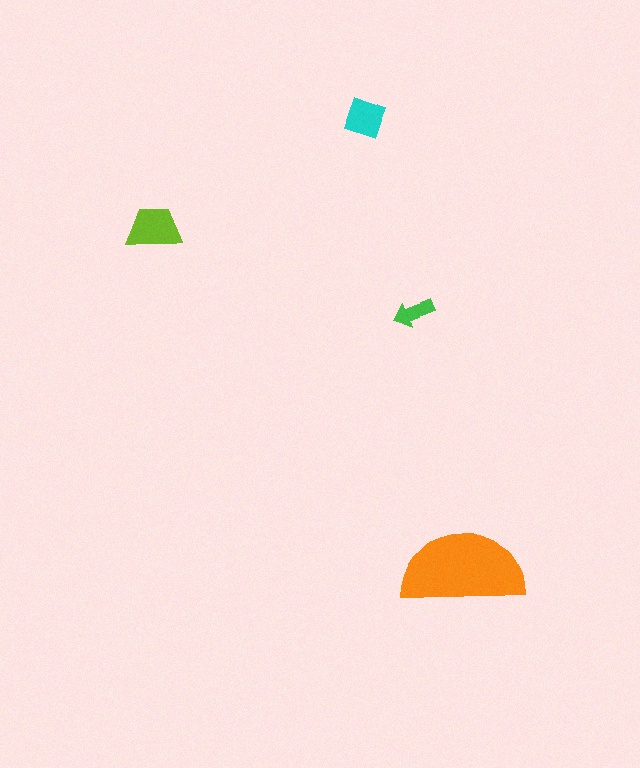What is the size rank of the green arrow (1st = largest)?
4th.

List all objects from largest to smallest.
The orange semicircle, the lime trapezoid, the cyan square, the green arrow.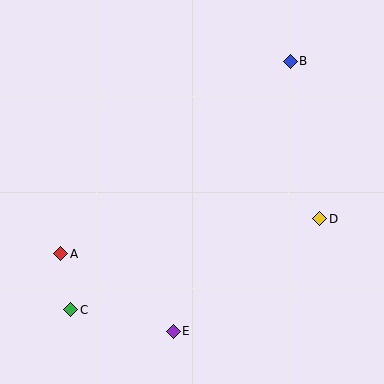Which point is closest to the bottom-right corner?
Point D is closest to the bottom-right corner.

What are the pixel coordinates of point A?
Point A is at (61, 254).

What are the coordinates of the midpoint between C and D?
The midpoint between C and D is at (195, 264).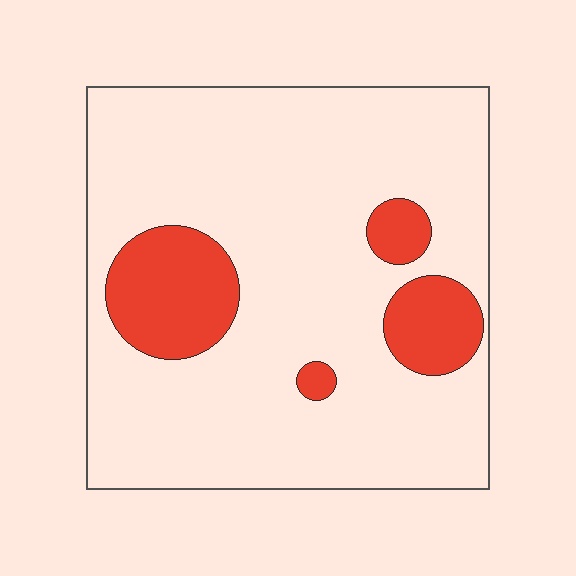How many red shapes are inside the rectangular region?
4.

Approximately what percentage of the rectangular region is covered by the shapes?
Approximately 15%.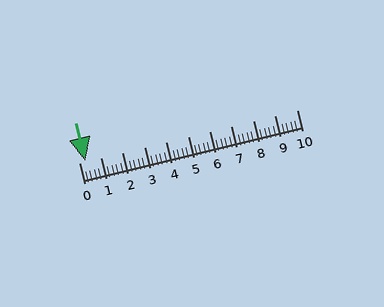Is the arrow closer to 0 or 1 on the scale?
The arrow is closer to 0.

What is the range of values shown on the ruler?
The ruler shows values from 0 to 10.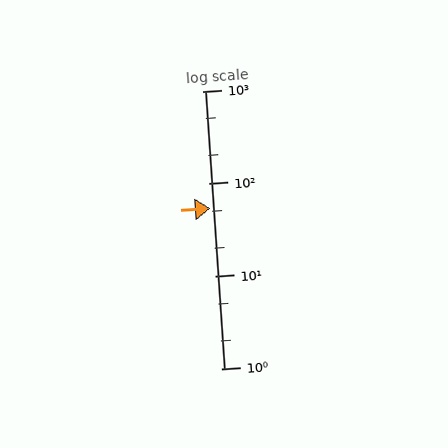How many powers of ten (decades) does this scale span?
The scale spans 3 decades, from 1 to 1000.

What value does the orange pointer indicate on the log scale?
The pointer indicates approximately 54.